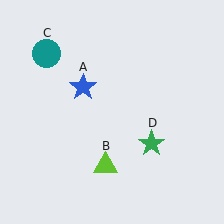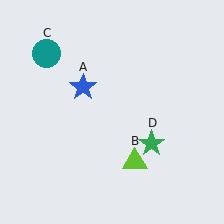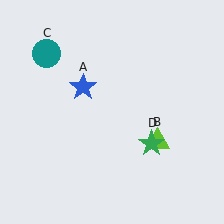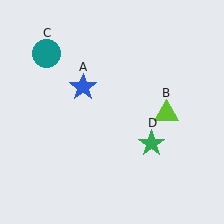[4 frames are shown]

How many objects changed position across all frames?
1 object changed position: lime triangle (object B).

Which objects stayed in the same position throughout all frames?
Blue star (object A) and teal circle (object C) and green star (object D) remained stationary.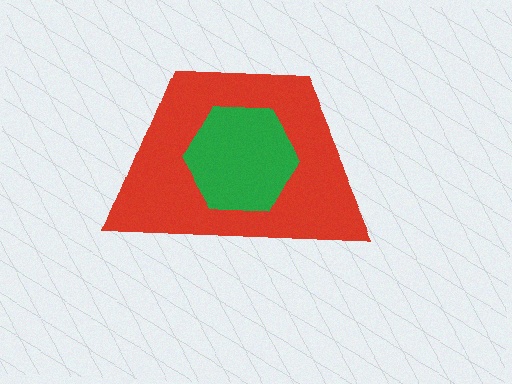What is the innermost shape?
The green hexagon.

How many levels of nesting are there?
2.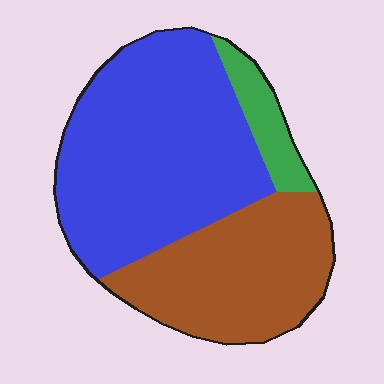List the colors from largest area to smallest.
From largest to smallest: blue, brown, green.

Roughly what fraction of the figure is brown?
Brown covers about 35% of the figure.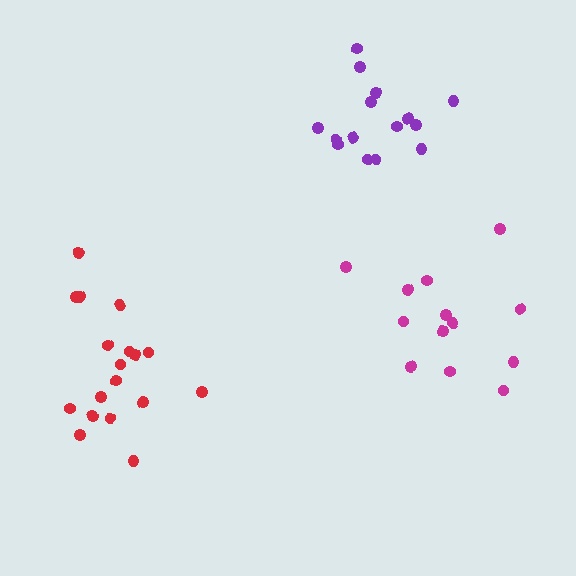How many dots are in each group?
Group 1: 15 dots, Group 2: 13 dots, Group 3: 18 dots (46 total).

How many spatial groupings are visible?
There are 3 spatial groupings.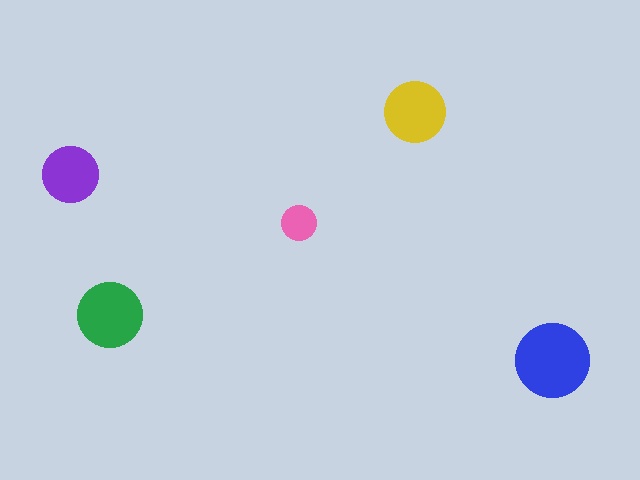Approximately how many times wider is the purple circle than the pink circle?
About 1.5 times wider.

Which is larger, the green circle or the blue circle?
The blue one.